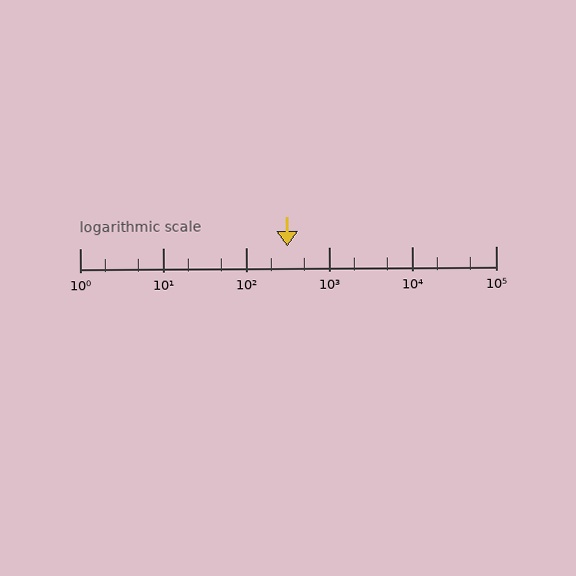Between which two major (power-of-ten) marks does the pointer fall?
The pointer is between 100 and 1000.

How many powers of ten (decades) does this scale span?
The scale spans 5 decades, from 1 to 100000.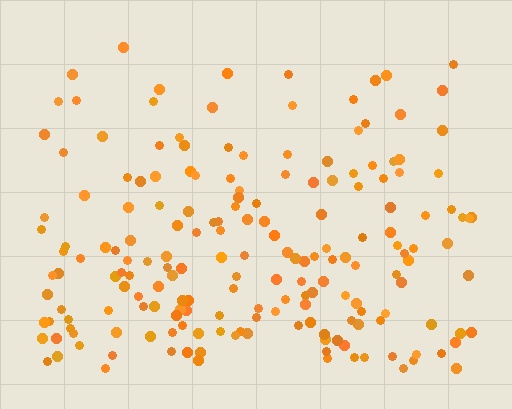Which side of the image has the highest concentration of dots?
The bottom.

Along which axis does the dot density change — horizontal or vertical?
Vertical.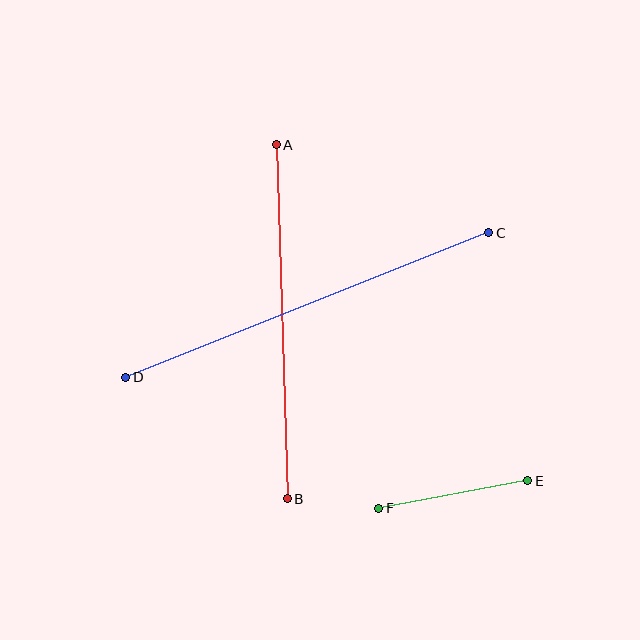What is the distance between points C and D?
The distance is approximately 391 pixels.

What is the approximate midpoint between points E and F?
The midpoint is at approximately (453, 495) pixels.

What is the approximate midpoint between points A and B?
The midpoint is at approximately (282, 322) pixels.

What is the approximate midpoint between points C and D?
The midpoint is at approximately (307, 305) pixels.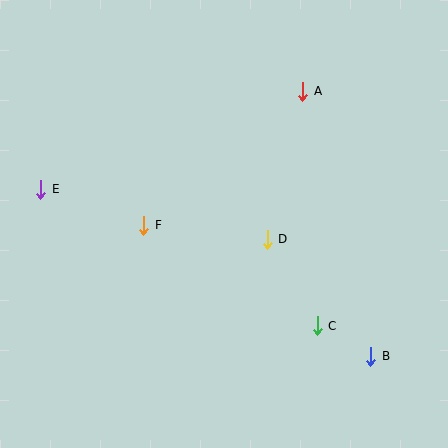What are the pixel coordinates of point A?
Point A is at (303, 91).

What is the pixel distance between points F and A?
The distance between F and A is 208 pixels.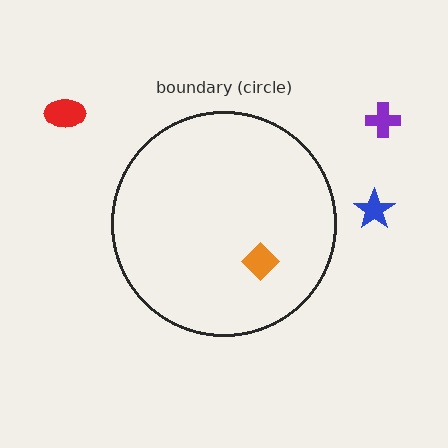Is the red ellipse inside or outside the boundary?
Outside.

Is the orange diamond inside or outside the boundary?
Inside.